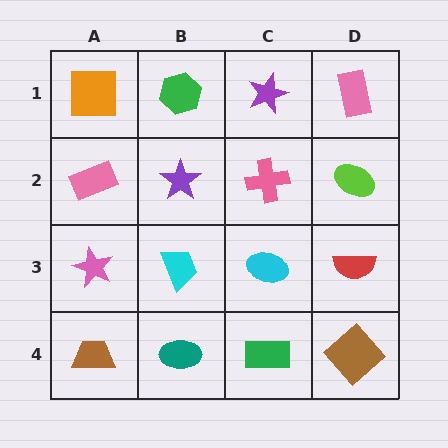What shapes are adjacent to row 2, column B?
A green hexagon (row 1, column B), a cyan trapezoid (row 3, column B), a pink rectangle (row 2, column A), a pink cross (row 2, column C).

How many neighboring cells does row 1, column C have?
3.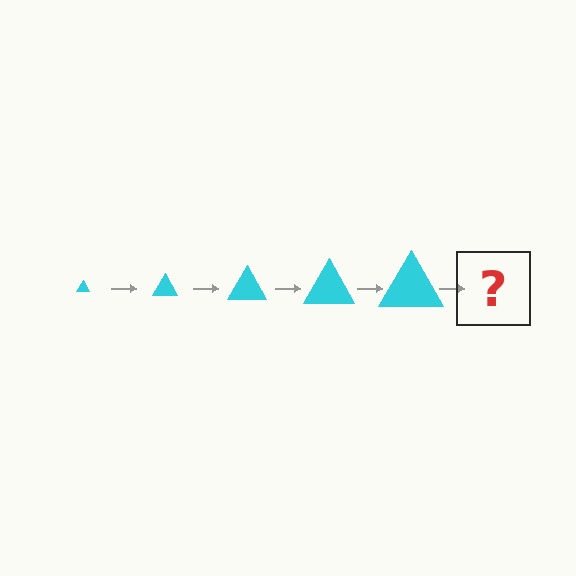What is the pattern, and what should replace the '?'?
The pattern is that the triangle gets progressively larger each step. The '?' should be a cyan triangle, larger than the previous one.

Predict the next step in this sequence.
The next step is a cyan triangle, larger than the previous one.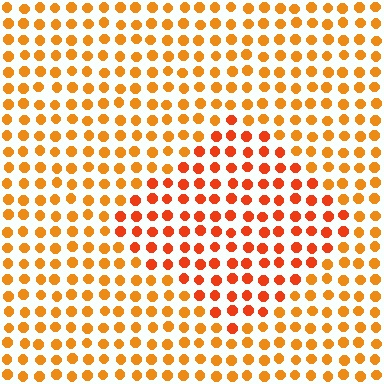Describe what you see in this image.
The image is filled with small orange elements in a uniform arrangement. A diamond-shaped region is visible where the elements are tinted to a slightly different hue, forming a subtle color boundary.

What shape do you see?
I see a diamond.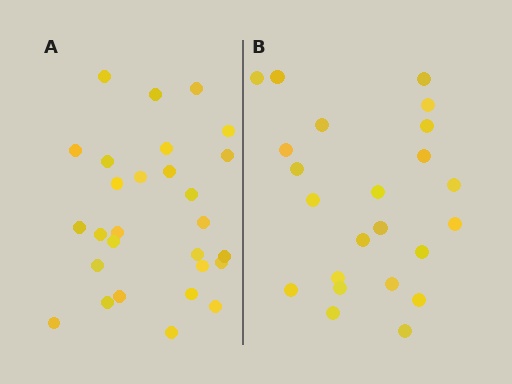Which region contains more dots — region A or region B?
Region A (the left region) has more dots.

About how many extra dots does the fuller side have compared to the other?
Region A has about 5 more dots than region B.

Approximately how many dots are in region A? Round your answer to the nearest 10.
About 30 dots. (The exact count is 28, which rounds to 30.)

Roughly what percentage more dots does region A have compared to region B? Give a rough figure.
About 20% more.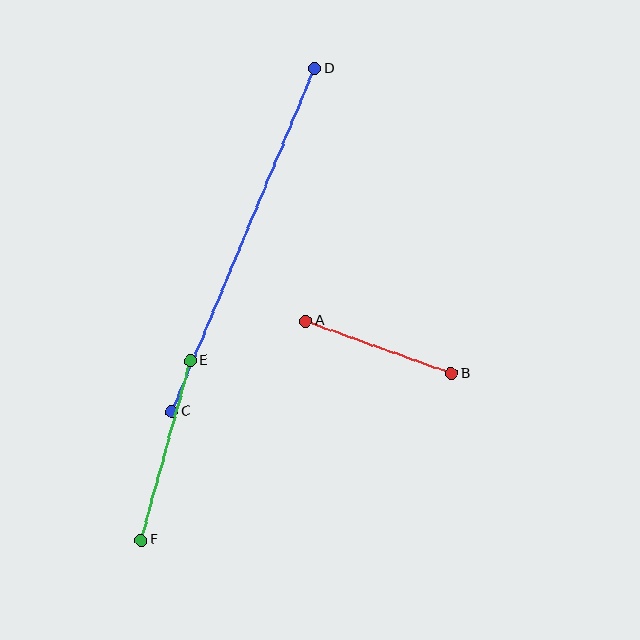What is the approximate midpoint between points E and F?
The midpoint is at approximately (166, 450) pixels.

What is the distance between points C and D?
The distance is approximately 371 pixels.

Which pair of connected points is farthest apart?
Points C and D are farthest apart.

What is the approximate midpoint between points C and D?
The midpoint is at approximately (243, 240) pixels.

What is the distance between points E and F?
The distance is approximately 186 pixels.